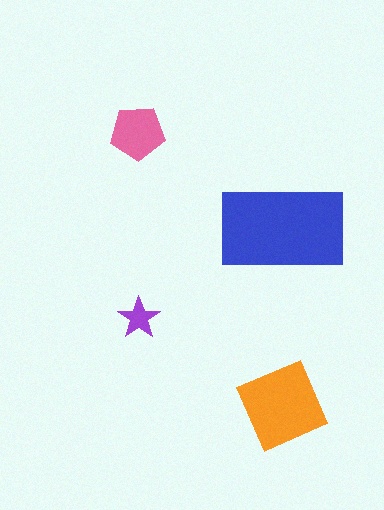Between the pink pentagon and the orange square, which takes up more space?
The orange square.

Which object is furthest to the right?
The blue rectangle is rightmost.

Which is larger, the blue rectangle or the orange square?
The blue rectangle.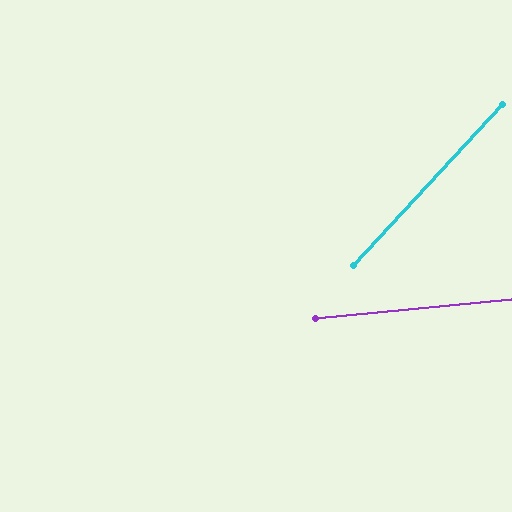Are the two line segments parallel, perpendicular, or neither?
Neither parallel nor perpendicular — they differ by about 42°.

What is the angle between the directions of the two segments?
Approximately 42 degrees.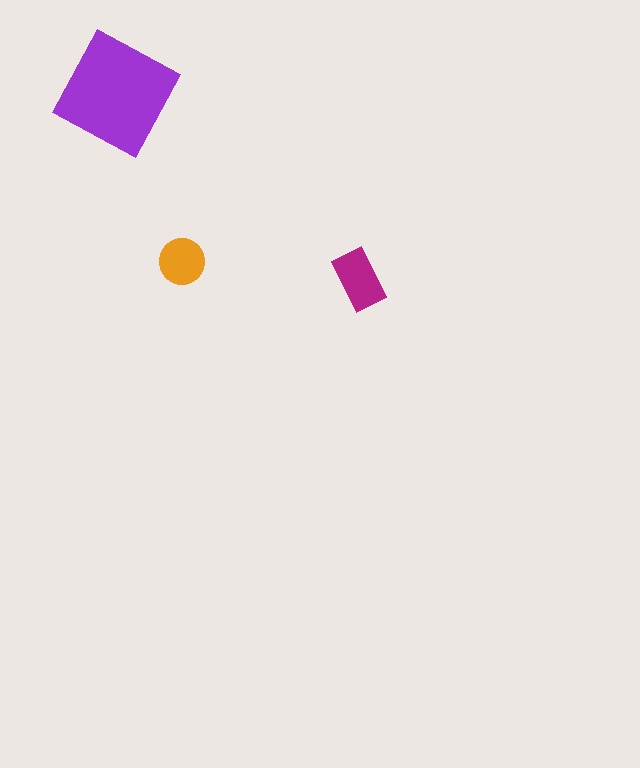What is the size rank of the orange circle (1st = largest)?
3rd.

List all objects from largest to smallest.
The purple square, the magenta rectangle, the orange circle.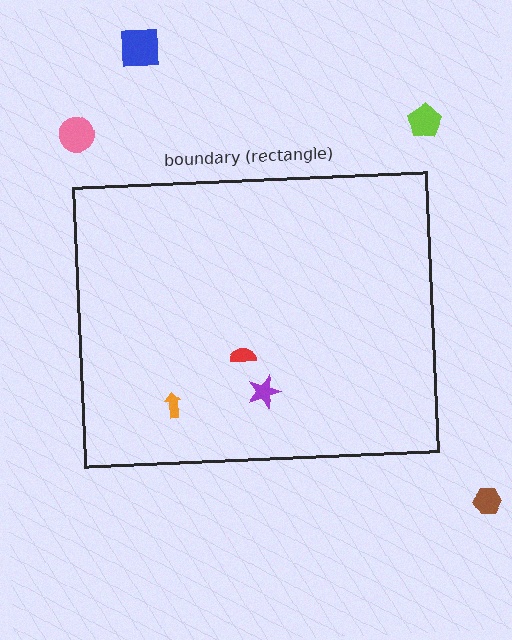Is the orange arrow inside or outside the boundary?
Inside.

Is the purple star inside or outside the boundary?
Inside.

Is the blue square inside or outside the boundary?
Outside.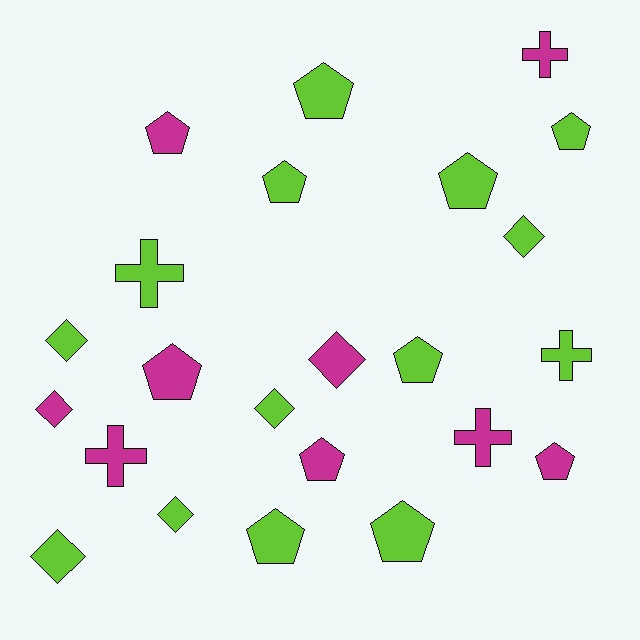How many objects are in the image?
There are 23 objects.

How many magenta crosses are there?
There are 3 magenta crosses.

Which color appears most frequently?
Lime, with 14 objects.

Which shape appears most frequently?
Pentagon, with 11 objects.